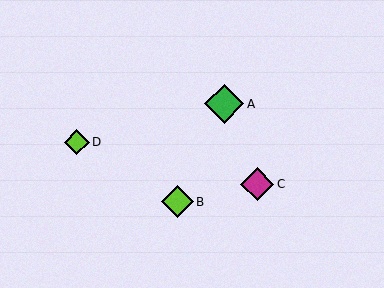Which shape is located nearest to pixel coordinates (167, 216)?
The lime diamond (labeled B) at (177, 202) is nearest to that location.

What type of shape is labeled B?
Shape B is a lime diamond.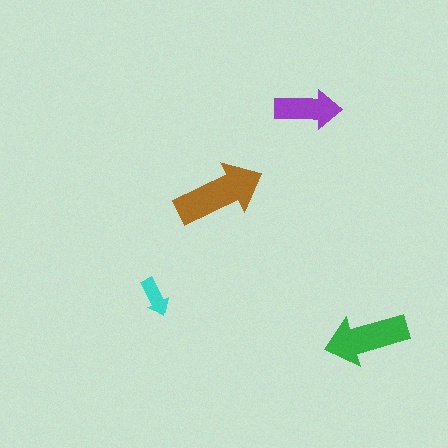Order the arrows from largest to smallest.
the brown one, the green one, the purple one, the cyan one.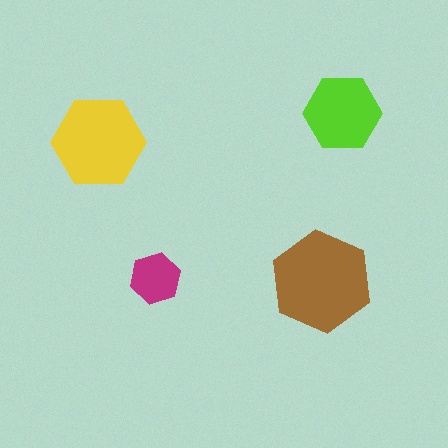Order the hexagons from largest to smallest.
the brown one, the yellow one, the lime one, the magenta one.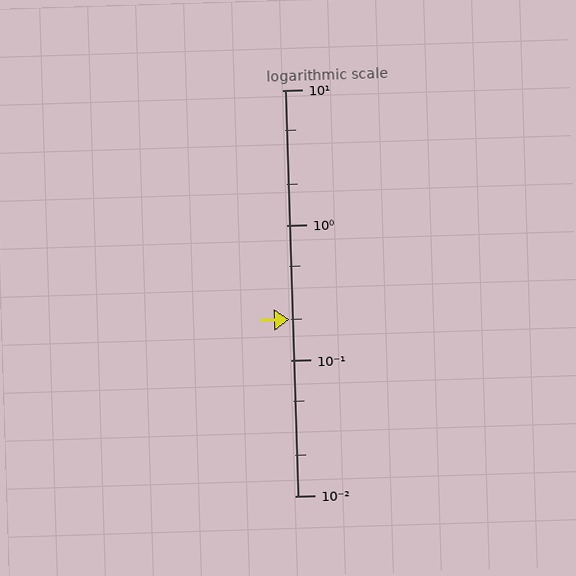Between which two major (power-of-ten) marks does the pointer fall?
The pointer is between 0.1 and 1.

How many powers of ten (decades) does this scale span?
The scale spans 3 decades, from 0.01 to 10.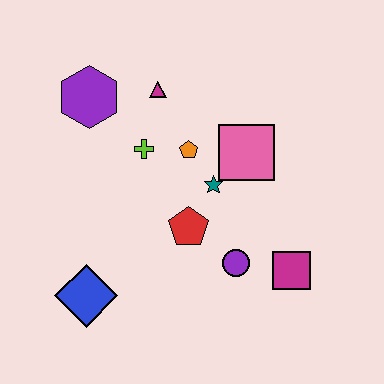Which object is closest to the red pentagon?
The teal star is closest to the red pentagon.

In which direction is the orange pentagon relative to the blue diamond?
The orange pentagon is above the blue diamond.